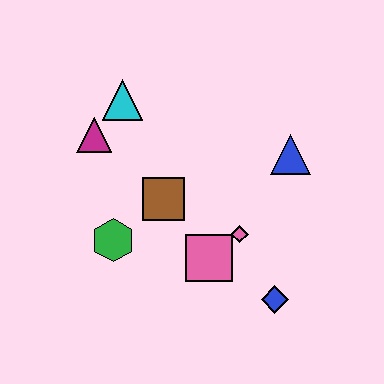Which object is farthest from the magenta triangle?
The blue diamond is farthest from the magenta triangle.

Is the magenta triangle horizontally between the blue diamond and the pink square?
No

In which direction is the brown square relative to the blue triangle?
The brown square is to the left of the blue triangle.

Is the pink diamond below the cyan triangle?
Yes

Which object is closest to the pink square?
The pink diamond is closest to the pink square.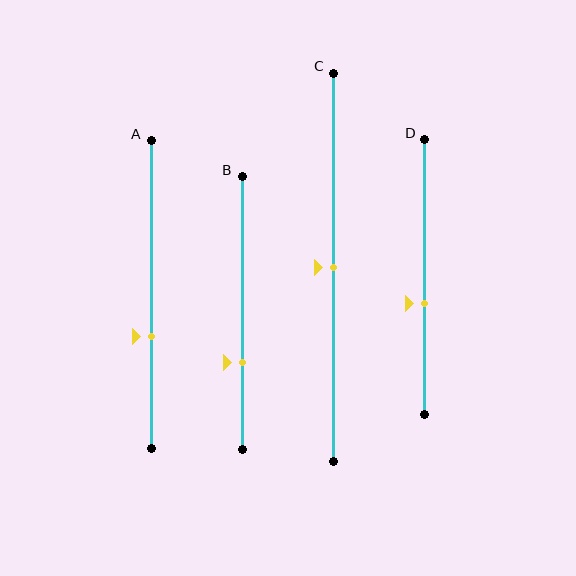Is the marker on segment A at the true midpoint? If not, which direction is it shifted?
No, the marker on segment A is shifted downward by about 13% of the segment length.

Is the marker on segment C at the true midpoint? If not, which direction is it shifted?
Yes, the marker on segment C is at the true midpoint.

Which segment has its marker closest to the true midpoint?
Segment C has its marker closest to the true midpoint.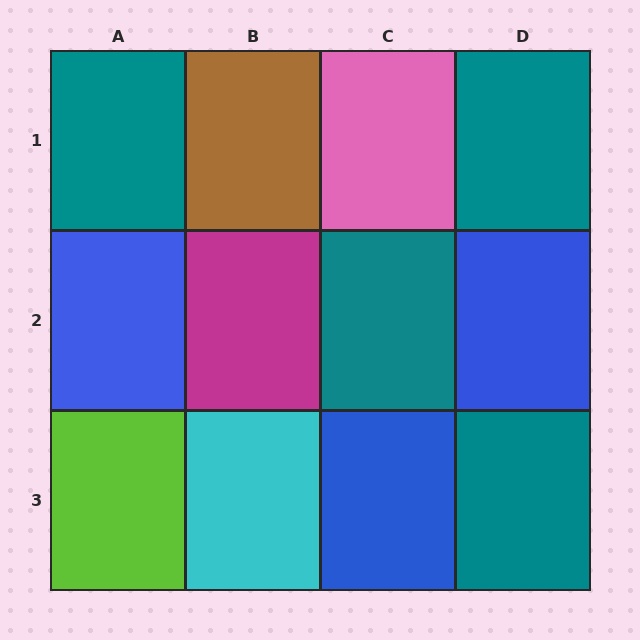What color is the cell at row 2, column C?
Teal.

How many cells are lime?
1 cell is lime.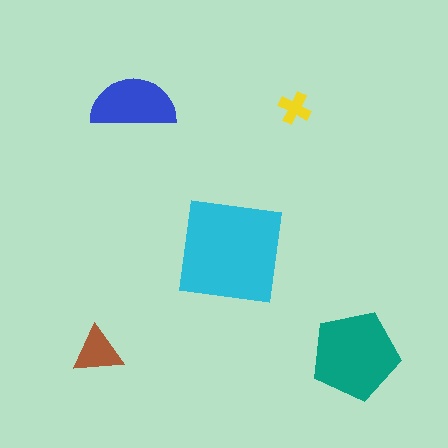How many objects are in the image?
There are 5 objects in the image.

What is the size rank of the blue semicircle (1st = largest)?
3rd.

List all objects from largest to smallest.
The cyan square, the teal pentagon, the blue semicircle, the brown triangle, the yellow cross.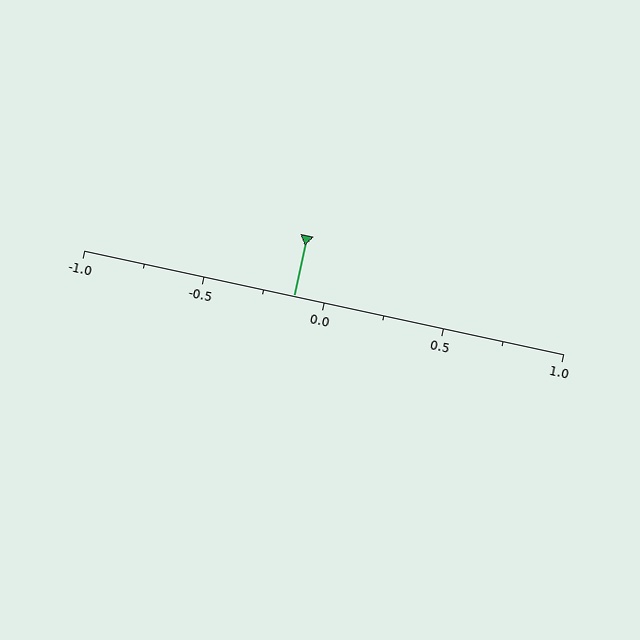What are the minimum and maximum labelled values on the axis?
The axis runs from -1.0 to 1.0.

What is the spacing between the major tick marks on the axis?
The major ticks are spaced 0.5 apart.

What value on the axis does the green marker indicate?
The marker indicates approximately -0.12.